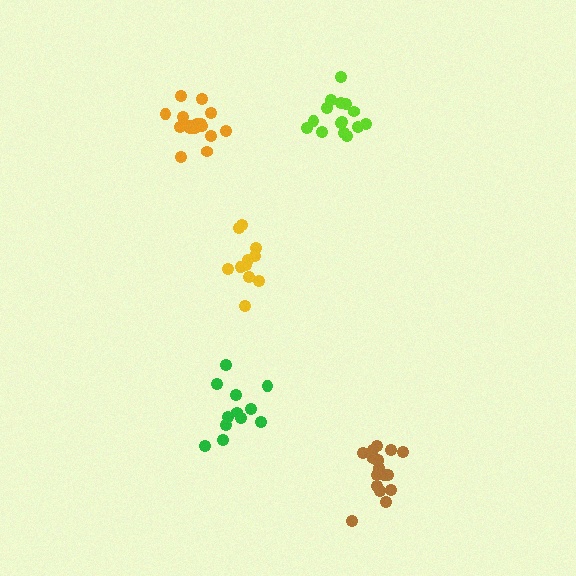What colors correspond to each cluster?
The clusters are colored: yellow, brown, orange, lime, green.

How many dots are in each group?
Group 1: 12 dots, Group 2: 17 dots, Group 3: 17 dots, Group 4: 15 dots, Group 5: 12 dots (73 total).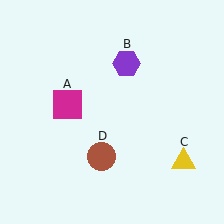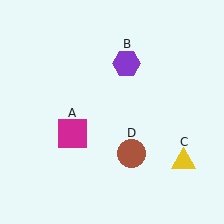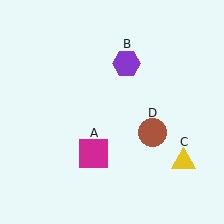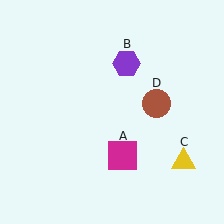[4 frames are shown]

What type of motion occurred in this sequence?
The magenta square (object A), brown circle (object D) rotated counterclockwise around the center of the scene.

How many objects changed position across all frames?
2 objects changed position: magenta square (object A), brown circle (object D).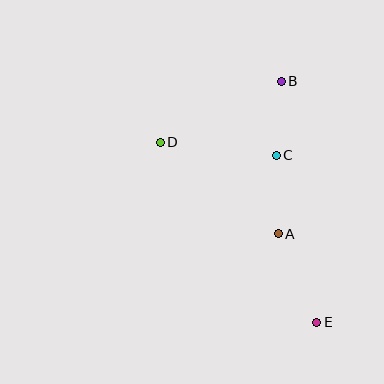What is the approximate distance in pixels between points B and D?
The distance between B and D is approximately 135 pixels.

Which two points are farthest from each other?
Points B and E are farthest from each other.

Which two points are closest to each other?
Points B and C are closest to each other.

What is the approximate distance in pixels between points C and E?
The distance between C and E is approximately 172 pixels.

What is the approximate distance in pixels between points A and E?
The distance between A and E is approximately 96 pixels.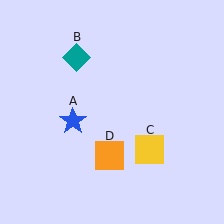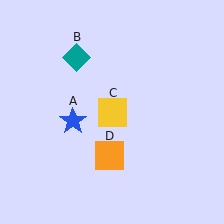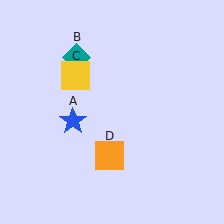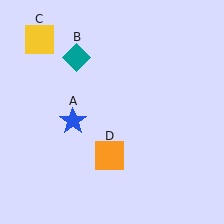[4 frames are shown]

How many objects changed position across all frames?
1 object changed position: yellow square (object C).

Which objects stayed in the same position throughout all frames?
Blue star (object A) and teal diamond (object B) and orange square (object D) remained stationary.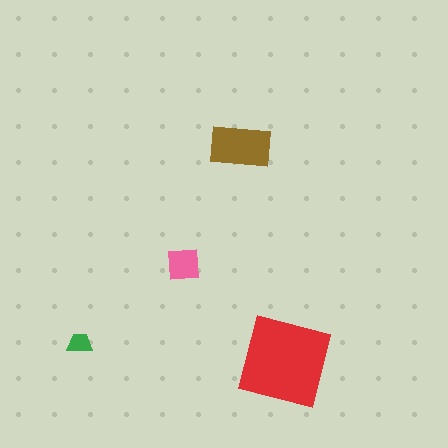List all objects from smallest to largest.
The green trapezoid, the pink square, the brown rectangle, the red square.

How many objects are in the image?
There are 4 objects in the image.